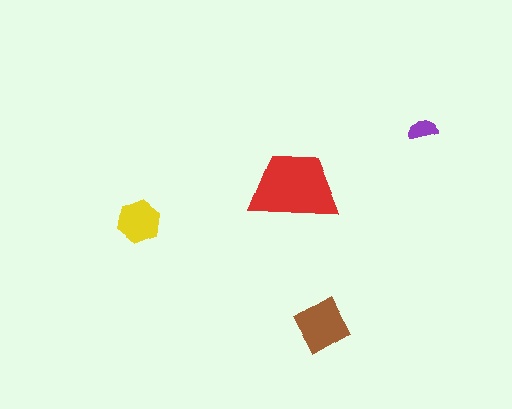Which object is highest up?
The purple semicircle is topmost.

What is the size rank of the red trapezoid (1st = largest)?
1st.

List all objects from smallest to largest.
The purple semicircle, the yellow hexagon, the brown diamond, the red trapezoid.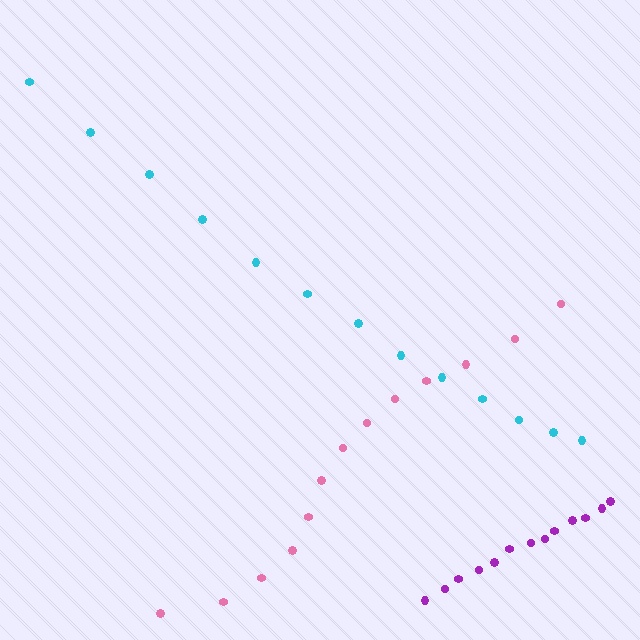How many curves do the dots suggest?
There are 3 distinct paths.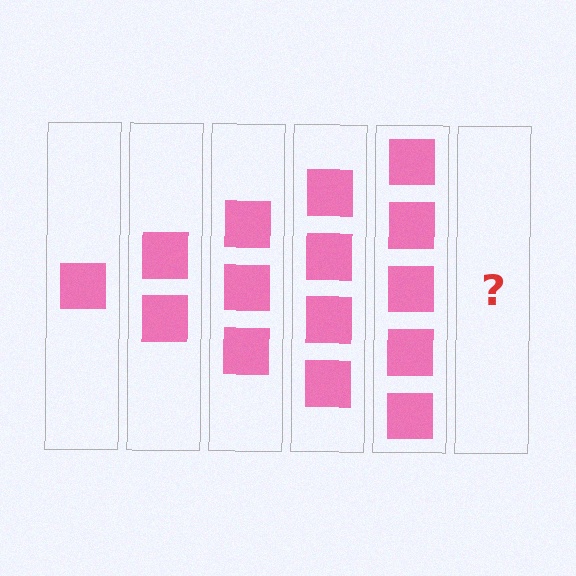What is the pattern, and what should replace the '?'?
The pattern is that each step adds one more square. The '?' should be 6 squares.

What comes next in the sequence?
The next element should be 6 squares.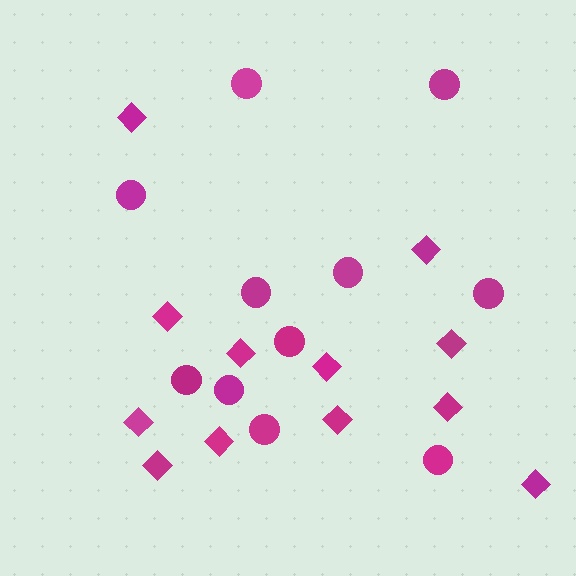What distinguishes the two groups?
There are 2 groups: one group of circles (11) and one group of diamonds (12).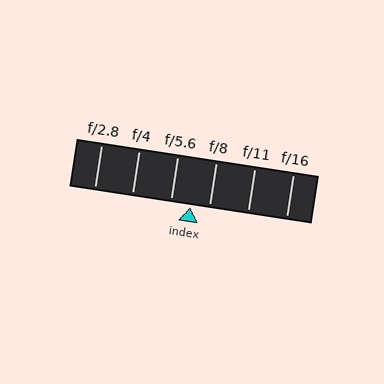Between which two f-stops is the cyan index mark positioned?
The index mark is between f/5.6 and f/8.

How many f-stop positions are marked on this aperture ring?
There are 6 f-stop positions marked.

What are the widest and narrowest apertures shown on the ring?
The widest aperture shown is f/2.8 and the narrowest is f/16.